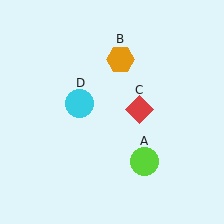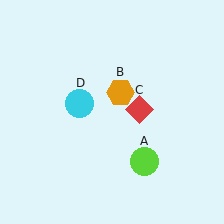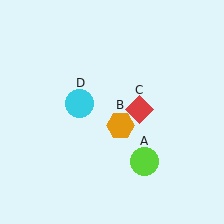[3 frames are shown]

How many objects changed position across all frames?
1 object changed position: orange hexagon (object B).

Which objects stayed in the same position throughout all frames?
Lime circle (object A) and red diamond (object C) and cyan circle (object D) remained stationary.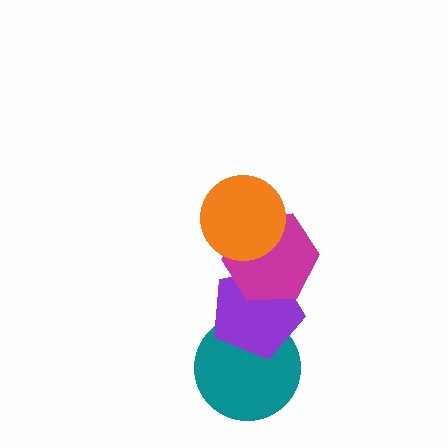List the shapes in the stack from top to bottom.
From top to bottom: the orange circle, the magenta hexagon, the purple pentagon, the teal circle.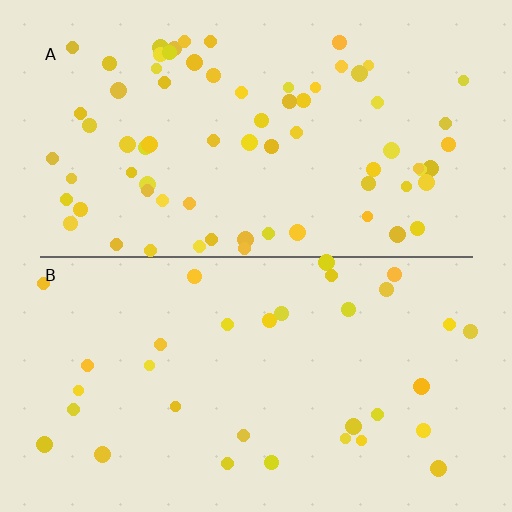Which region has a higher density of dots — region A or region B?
A (the top).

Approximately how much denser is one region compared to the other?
Approximately 2.2× — region A over region B.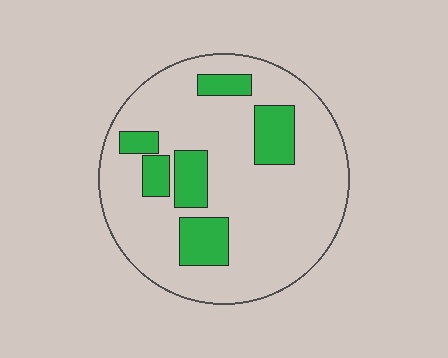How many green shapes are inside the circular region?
6.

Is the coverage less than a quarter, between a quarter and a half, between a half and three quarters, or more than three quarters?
Less than a quarter.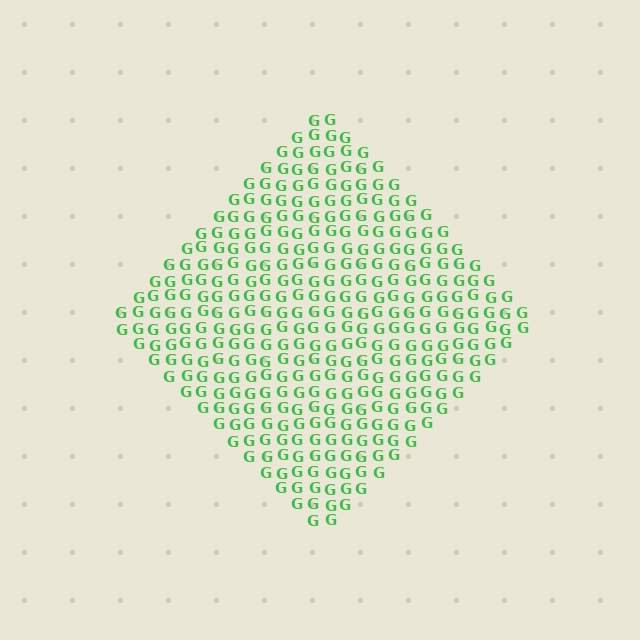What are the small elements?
The small elements are letter G's.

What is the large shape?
The large shape is a diamond.